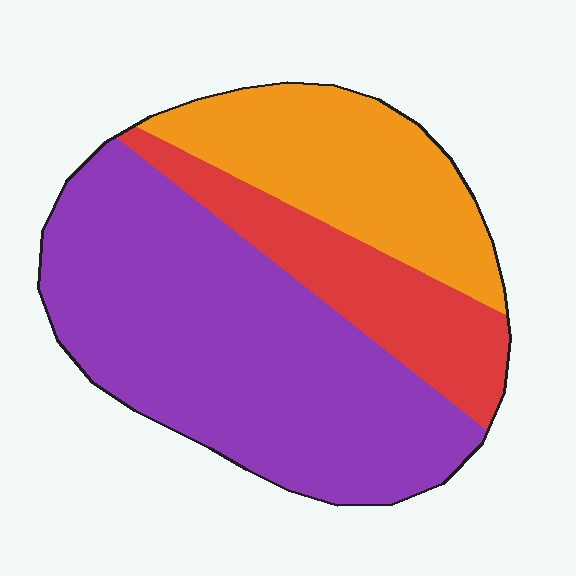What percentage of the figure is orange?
Orange takes up between a quarter and a half of the figure.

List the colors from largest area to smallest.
From largest to smallest: purple, orange, red.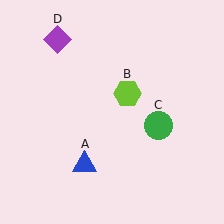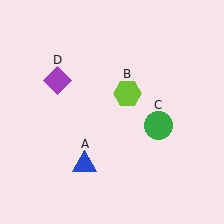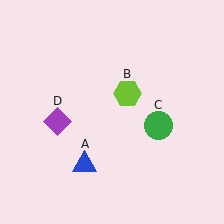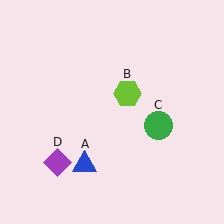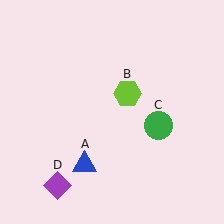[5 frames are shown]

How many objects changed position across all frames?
1 object changed position: purple diamond (object D).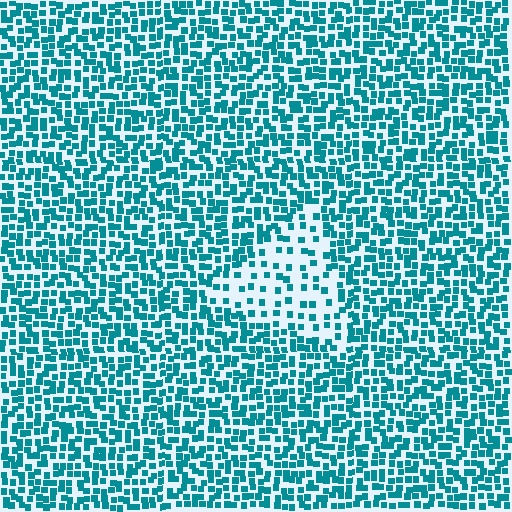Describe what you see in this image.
The image contains small teal elements arranged at two different densities. A triangle-shaped region is visible where the elements are less densely packed than the surrounding area.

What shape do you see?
I see a triangle.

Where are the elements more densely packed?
The elements are more densely packed outside the triangle boundary.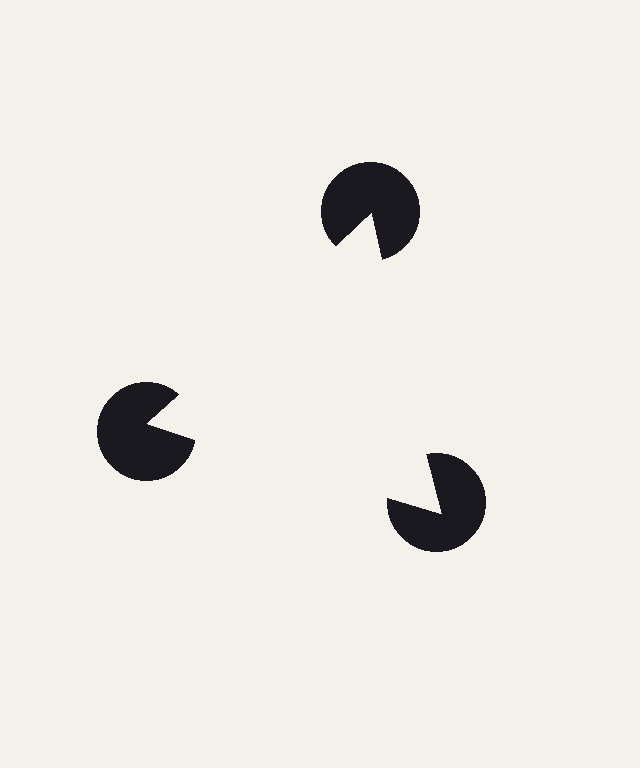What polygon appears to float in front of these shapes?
An illusory triangle — its edges are inferred from the aligned wedge cuts in the pac-man discs, not physically drawn.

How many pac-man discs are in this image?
There are 3 — one at each vertex of the illusory triangle.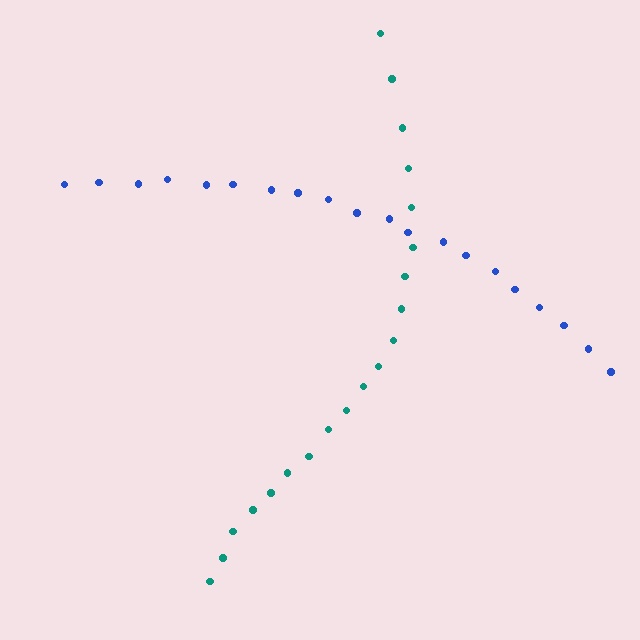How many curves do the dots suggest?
There are 2 distinct paths.